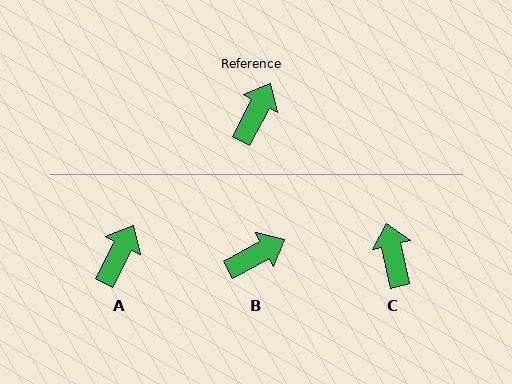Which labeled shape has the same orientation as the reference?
A.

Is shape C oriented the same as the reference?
No, it is off by about 40 degrees.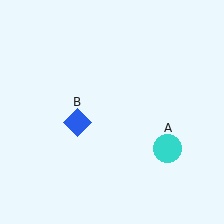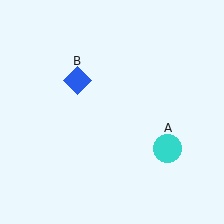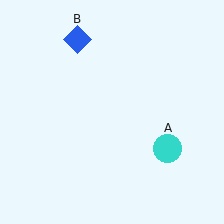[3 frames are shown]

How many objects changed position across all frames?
1 object changed position: blue diamond (object B).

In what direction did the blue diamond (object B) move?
The blue diamond (object B) moved up.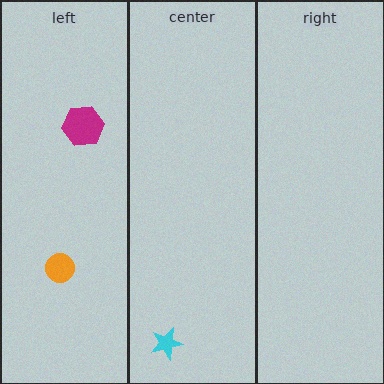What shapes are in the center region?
The cyan star.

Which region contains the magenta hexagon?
The left region.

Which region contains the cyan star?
The center region.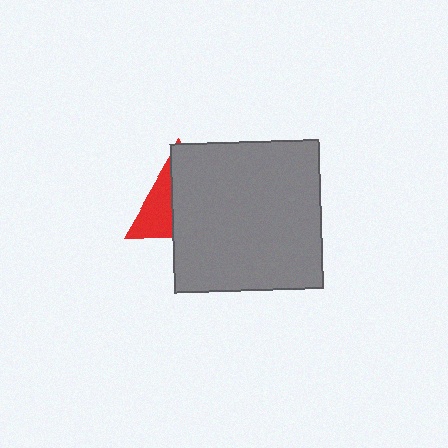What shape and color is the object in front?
The object in front is a gray square.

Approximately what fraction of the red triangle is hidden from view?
Roughly 66% of the red triangle is hidden behind the gray square.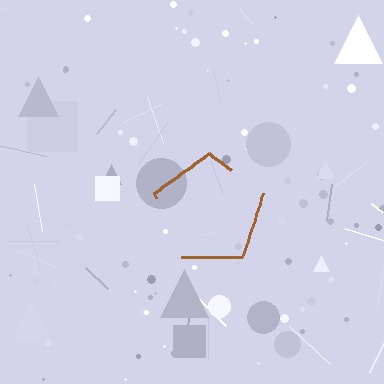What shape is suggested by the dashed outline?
The dashed outline suggests a pentagon.